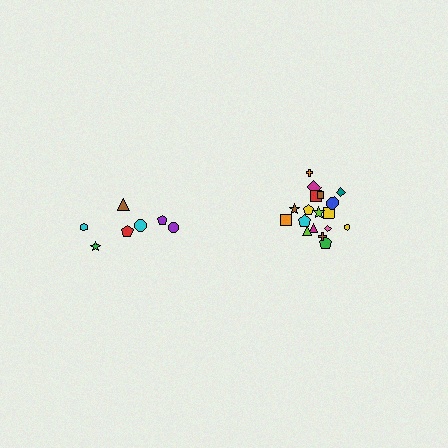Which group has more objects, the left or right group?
The right group.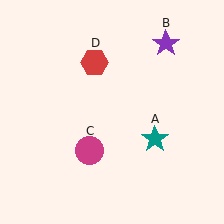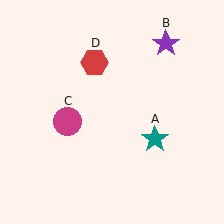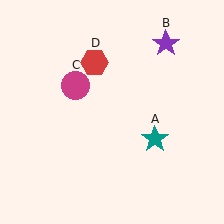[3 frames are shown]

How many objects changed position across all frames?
1 object changed position: magenta circle (object C).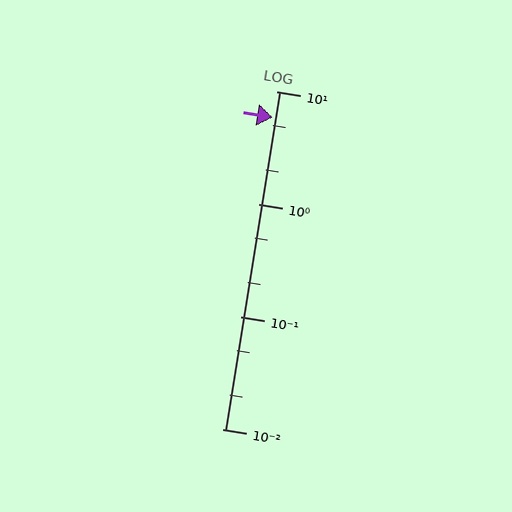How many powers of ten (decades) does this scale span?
The scale spans 3 decades, from 0.01 to 10.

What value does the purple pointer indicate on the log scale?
The pointer indicates approximately 5.9.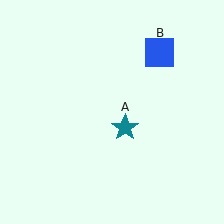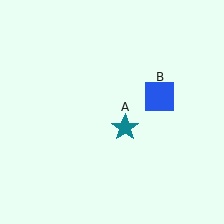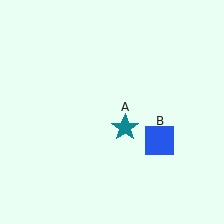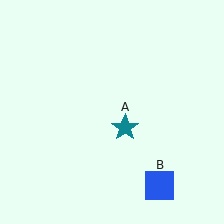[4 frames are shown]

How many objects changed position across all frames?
1 object changed position: blue square (object B).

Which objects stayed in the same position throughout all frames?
Teal star (object A) remained stationary.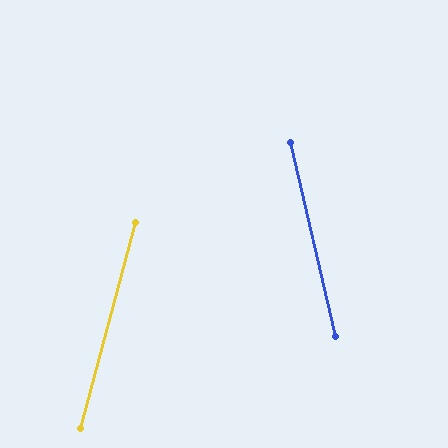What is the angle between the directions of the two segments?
Approximately 28 degrees.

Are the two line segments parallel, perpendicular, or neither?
Neither parallel nor perpendicular — they differ by about 28°.